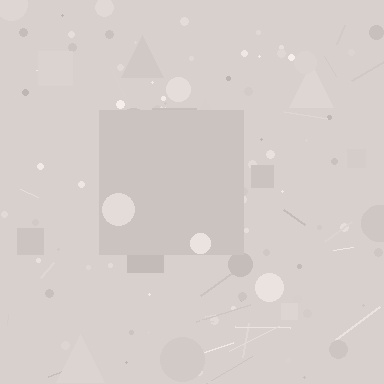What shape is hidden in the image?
A square is hidden in the image.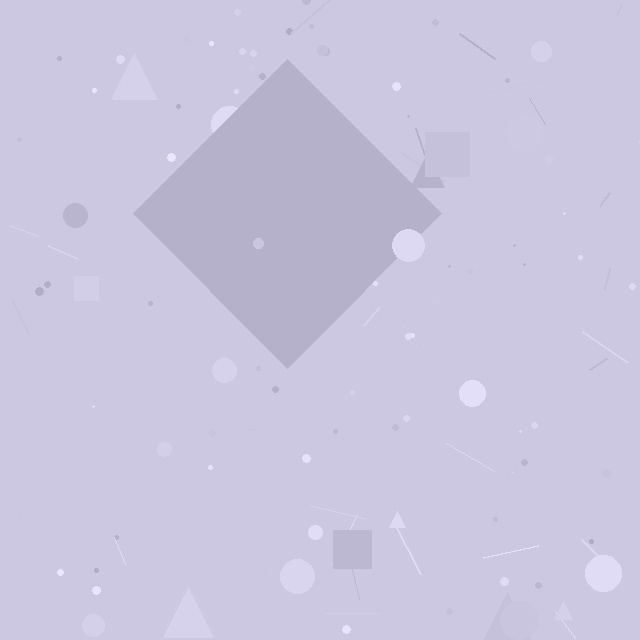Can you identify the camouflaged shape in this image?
The camouflaged shape is a diamond.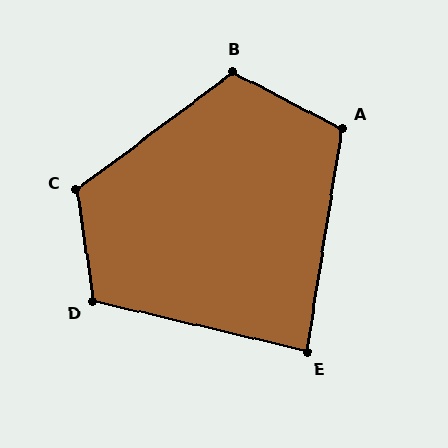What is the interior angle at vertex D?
Approximately 112 degrees (obtuse).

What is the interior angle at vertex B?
Approximately 116 degrees (obtuse).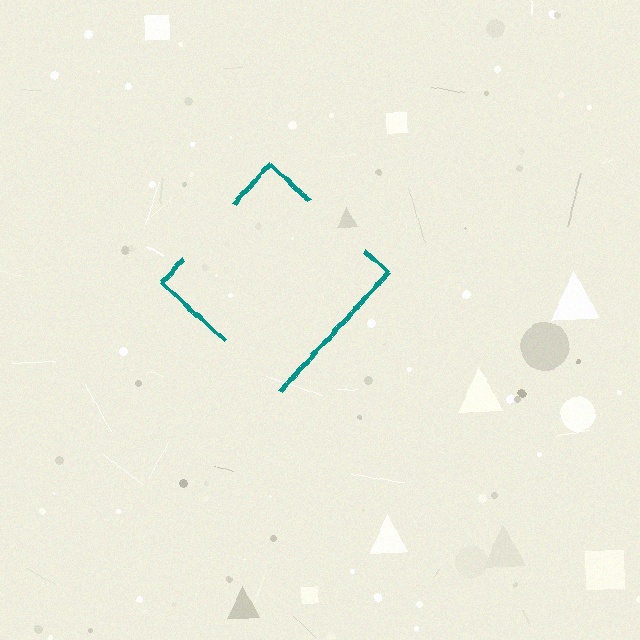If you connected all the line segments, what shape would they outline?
They would outline a diamond.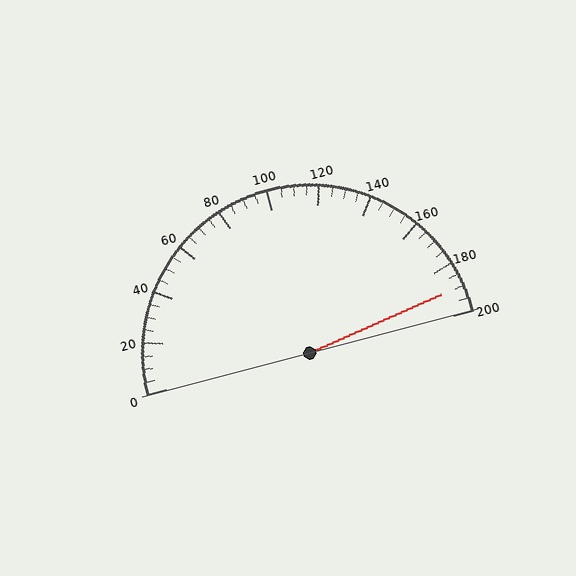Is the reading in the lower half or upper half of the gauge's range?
The reading is in the upper half of the range (0 to 200).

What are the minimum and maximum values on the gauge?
The gauge ranges from 0 to 200.